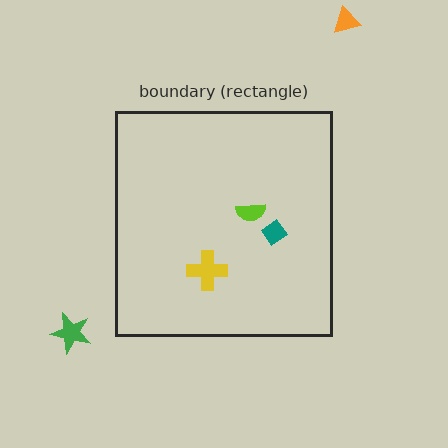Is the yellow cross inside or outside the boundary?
Inside.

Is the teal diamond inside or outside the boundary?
Inside.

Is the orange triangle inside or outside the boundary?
Outside.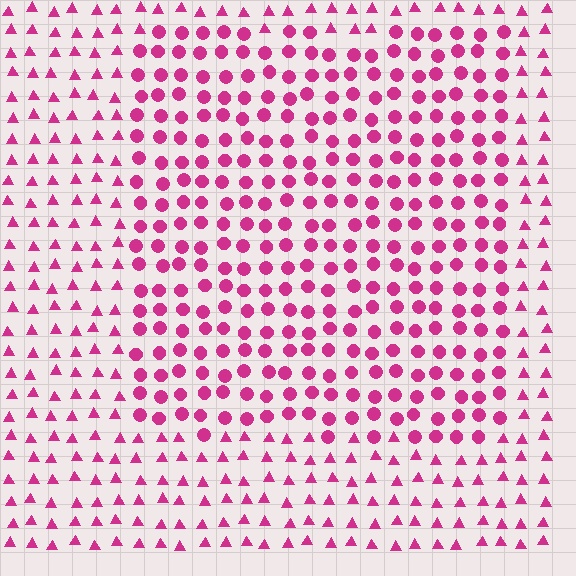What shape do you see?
I see a rectangle.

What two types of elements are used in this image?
The image uses circles inside the rectangle region and triangles outside it.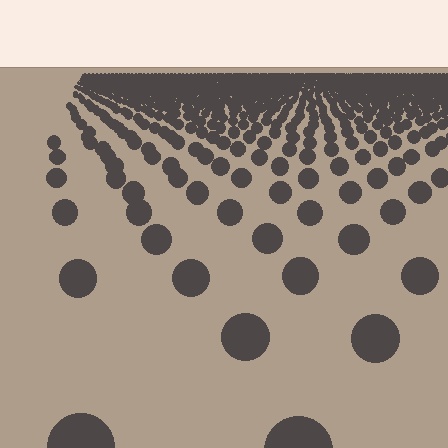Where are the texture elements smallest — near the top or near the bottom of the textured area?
Near the top.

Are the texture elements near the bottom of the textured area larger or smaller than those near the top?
Larger. Near the bottom, elements are closer to the viewer and appear at a bigger on-screen size.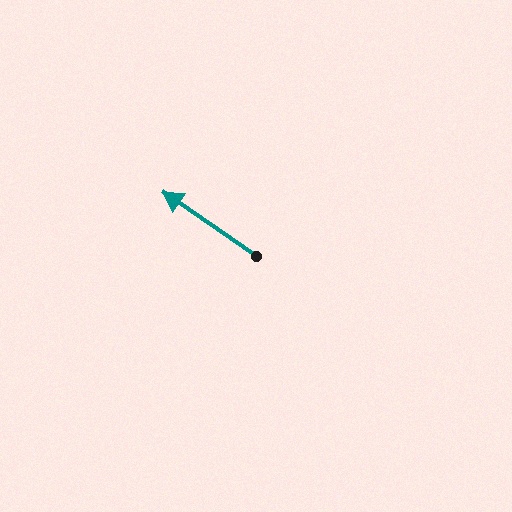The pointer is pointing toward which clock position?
Roughly 10 o'clock.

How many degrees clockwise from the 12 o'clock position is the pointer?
Approximately 305 degrees.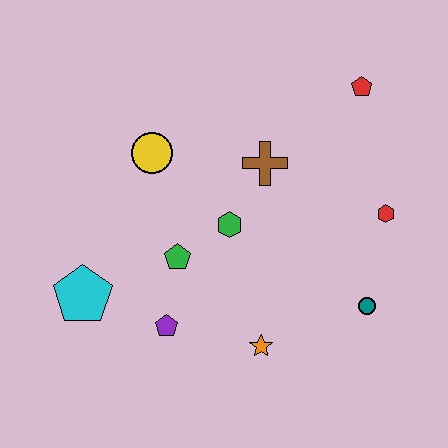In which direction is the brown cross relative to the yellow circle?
The brown cross is to the right of the yellow circle.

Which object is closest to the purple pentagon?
The green pentagon is closest to the purple pentagon.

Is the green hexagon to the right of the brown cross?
No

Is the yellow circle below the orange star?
No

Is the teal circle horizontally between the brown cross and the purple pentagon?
No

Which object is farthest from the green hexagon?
The red pentagon is farthest from the green hexagon.